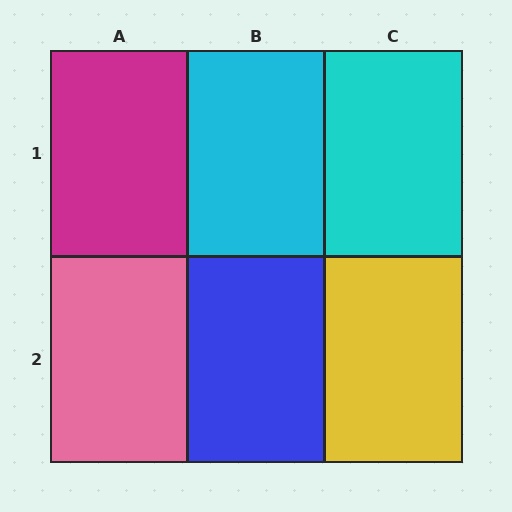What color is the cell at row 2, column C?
Yellow.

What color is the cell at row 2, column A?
Pink.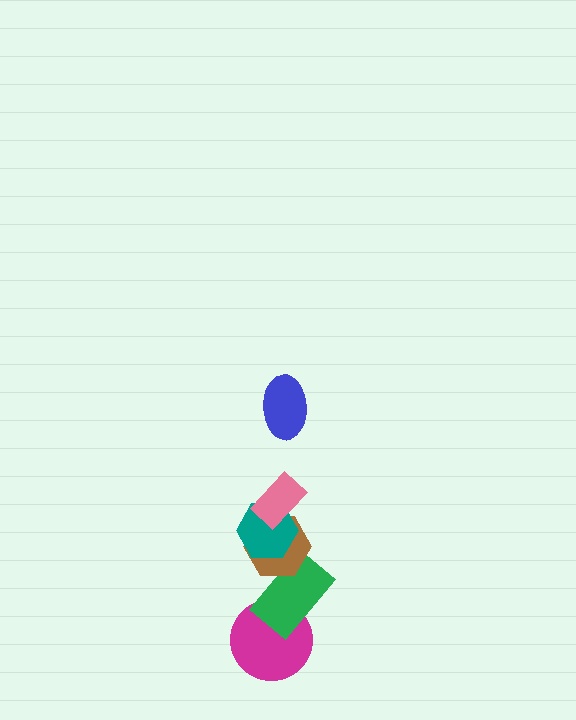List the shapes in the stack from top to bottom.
From top to bottom: the blue ellipse, the pink rectangle, the teal hexagon, the brown hexagon, the green rectangle, the magenta circle.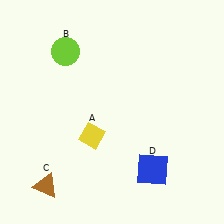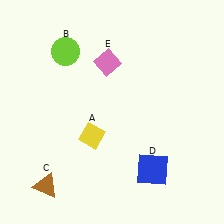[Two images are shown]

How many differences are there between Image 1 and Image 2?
There is 1 difference between the two images.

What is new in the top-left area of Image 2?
A pink diamond (E) was added in the top-left area of Image 2.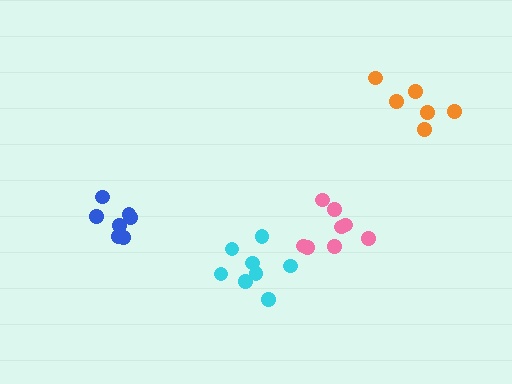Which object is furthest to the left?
The blue cluster is leftmost.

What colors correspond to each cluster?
The clusters are colored: blue, cyan, pink, orange.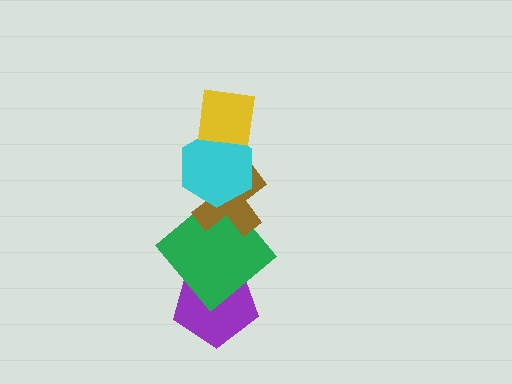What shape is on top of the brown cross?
The cyan hexagon is on top of the brown cross.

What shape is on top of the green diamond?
The brown cross is on top of the green diamond.